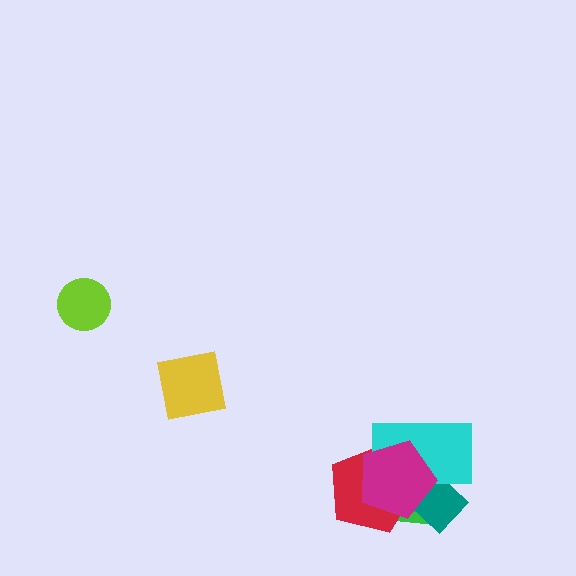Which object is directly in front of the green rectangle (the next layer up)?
The red pentagon is directly in front of the green rectangle.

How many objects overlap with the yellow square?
0 objects overlap with the yellow square.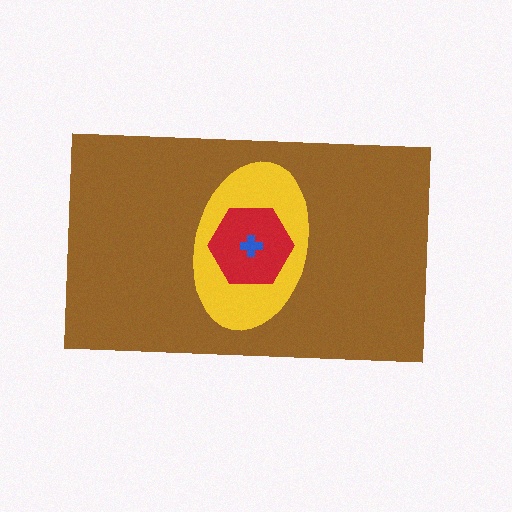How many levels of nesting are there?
4.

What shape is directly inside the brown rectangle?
The yellow ellipse.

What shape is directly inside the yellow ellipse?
The red hexagon.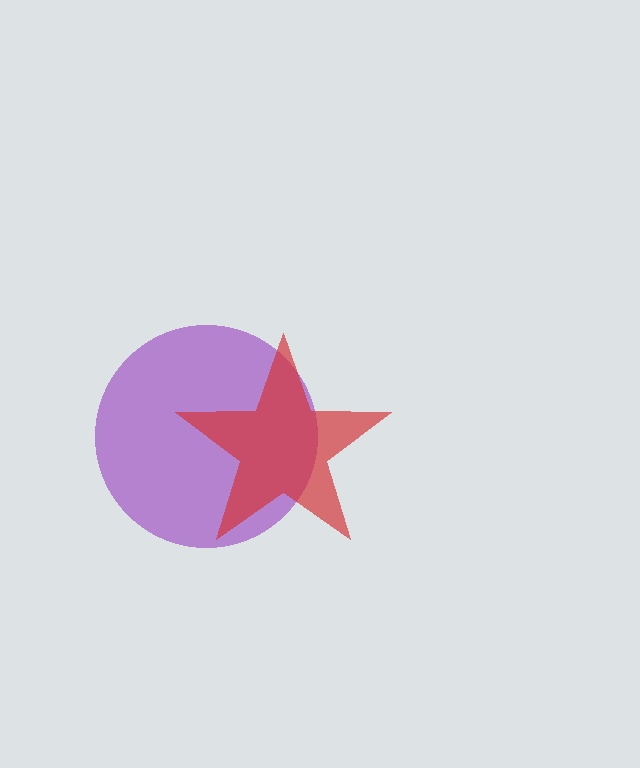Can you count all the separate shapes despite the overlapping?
Yes, there are 2 separate shapes.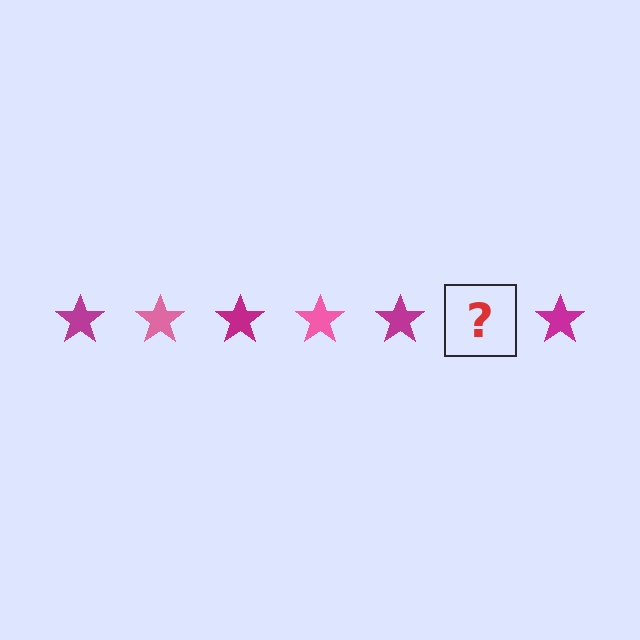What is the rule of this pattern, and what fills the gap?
The rule is that the pattern cycles through magenta, pink stars. The gap should be filled with a pink star.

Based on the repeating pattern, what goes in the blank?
The blank should be a pink star.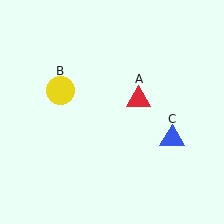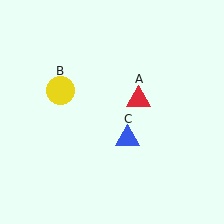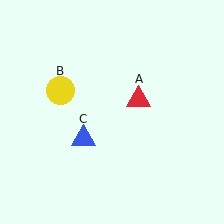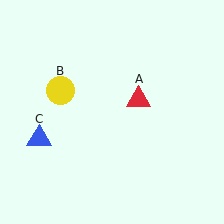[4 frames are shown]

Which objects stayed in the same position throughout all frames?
Red triangle (object A) and yellow circle (object B) remained stationary.